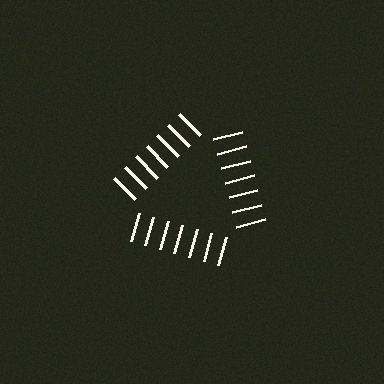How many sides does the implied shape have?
3 sides — the line-ends trace a triangle.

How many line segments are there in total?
21 — 7 along each of the 3 edges.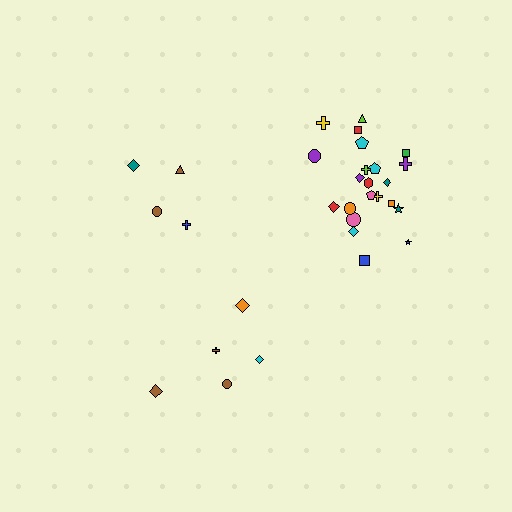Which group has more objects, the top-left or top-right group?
The top-right group.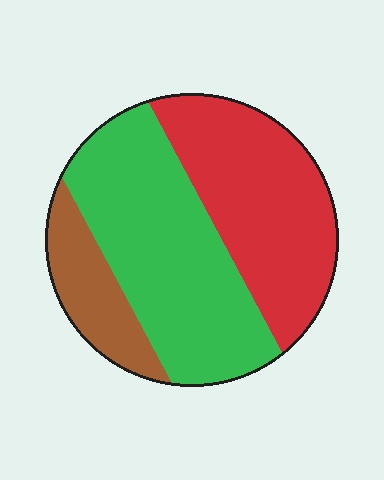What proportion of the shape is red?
Red takes up about three eighths (3/8) of the shape.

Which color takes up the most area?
Green, at roughly 45%.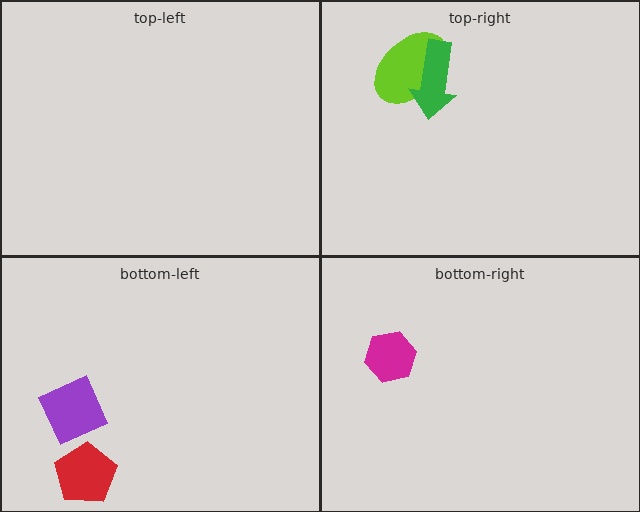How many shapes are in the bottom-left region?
2.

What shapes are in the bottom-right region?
The magenta hexagon.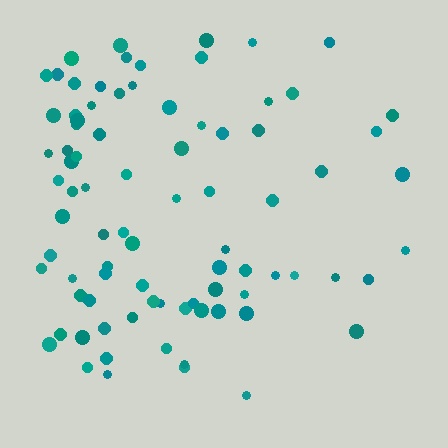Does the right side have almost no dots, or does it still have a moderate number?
Still a moderate number, just noticeably fewer than the left.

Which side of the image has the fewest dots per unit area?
The right.